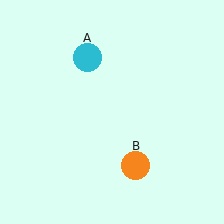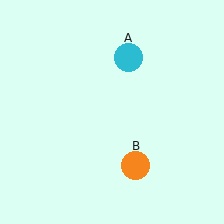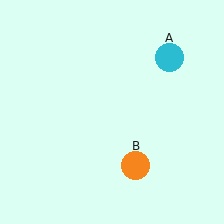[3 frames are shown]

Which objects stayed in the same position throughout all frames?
Orange circle (object B) remained stationary.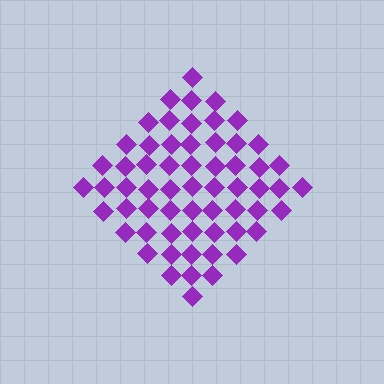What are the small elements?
The small elements are diamonds.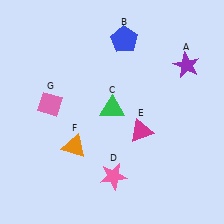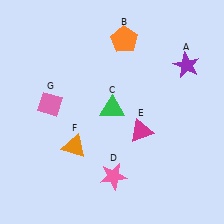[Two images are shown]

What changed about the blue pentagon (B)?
In Image 1, B is blue. In Image 2, it changed to orange.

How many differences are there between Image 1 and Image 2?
There is 1 difference between the two images.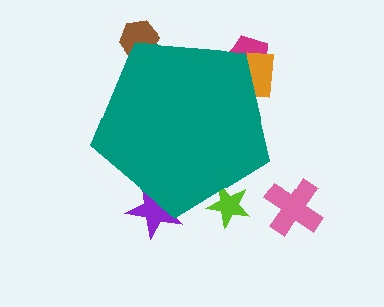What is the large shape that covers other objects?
A teal pentagon.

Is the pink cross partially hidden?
No, the pink cross is fully visible.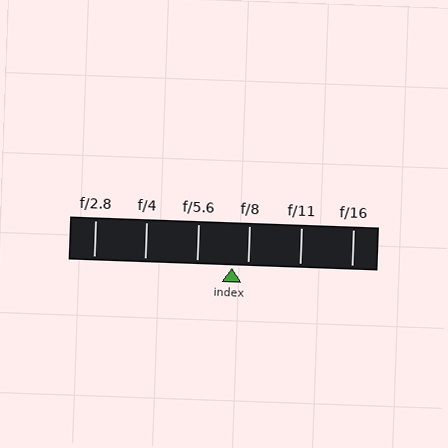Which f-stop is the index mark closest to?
The index mark is closest to f/8.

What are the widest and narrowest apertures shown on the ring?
The widest aperture shown is f/2.8 and the narrowest is f/16.